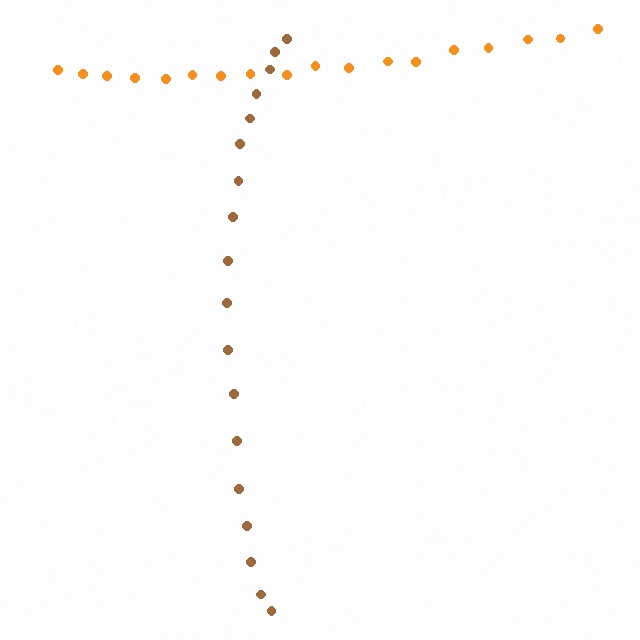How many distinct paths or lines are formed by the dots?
There are 2 distinct paths.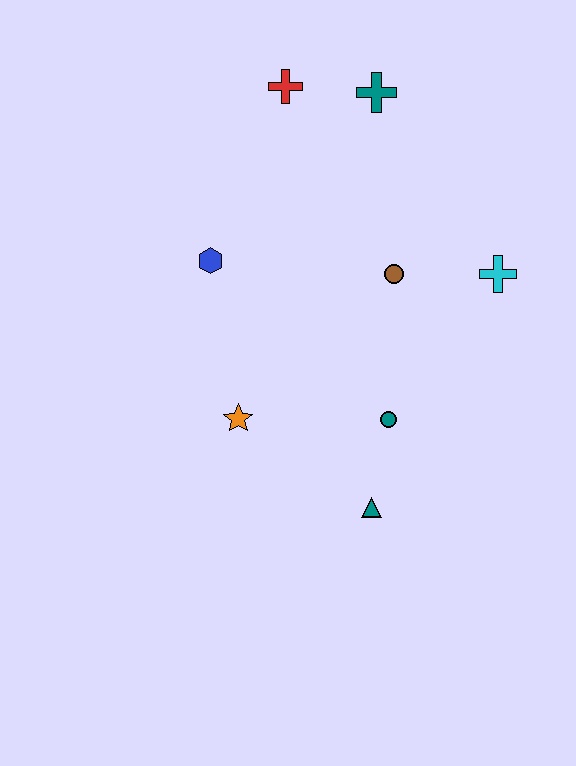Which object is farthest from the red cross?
The teal triangle is farthest from the red cross.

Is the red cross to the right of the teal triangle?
No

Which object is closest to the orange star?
The teal circle is closest to the orange star.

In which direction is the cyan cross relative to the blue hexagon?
The cyan cross is to the right of the blue hexagon.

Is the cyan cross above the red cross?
No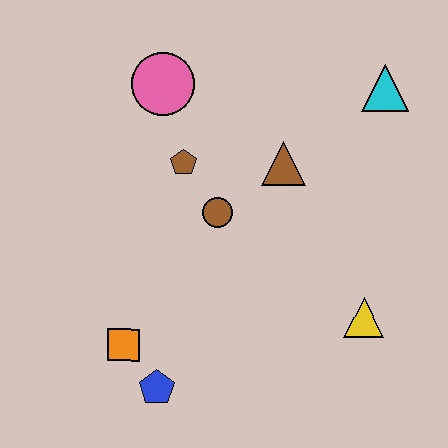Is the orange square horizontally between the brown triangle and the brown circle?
No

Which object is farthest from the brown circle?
The cyan triangle is farthest from the brown circle.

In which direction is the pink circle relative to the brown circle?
The pink circle is above the brown circle.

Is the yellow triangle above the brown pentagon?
No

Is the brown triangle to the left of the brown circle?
No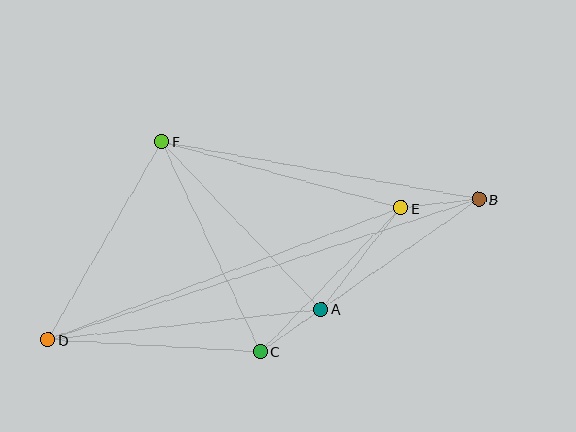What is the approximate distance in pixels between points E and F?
The distance between E and F is approximately 248 pixels.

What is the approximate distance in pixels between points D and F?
The distance between D and F is approximately 229 pixels.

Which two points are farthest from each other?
Points B and D are farthest from each other.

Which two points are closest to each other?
Points A and C are closest to each other.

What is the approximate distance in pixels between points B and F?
The distance between B and F is approximately 322 pixels.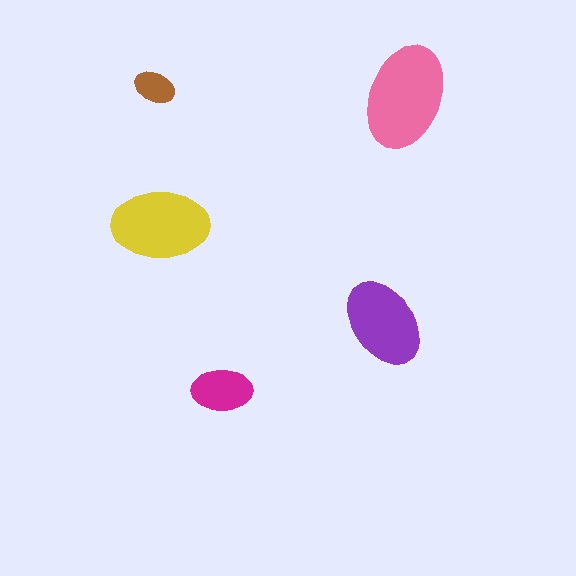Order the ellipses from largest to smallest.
the pink one, the yellow one, the purple one, the magenta one, the brown one.